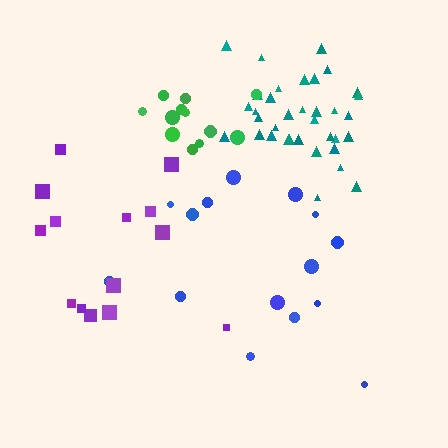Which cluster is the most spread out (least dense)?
Purple.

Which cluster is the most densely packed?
Teal.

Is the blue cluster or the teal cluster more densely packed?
Teal.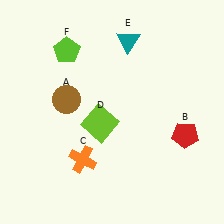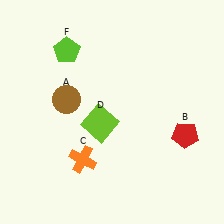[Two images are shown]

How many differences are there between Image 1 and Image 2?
There is 1 difference between the two images.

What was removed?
The teal triangle (E) was removed in Image 2.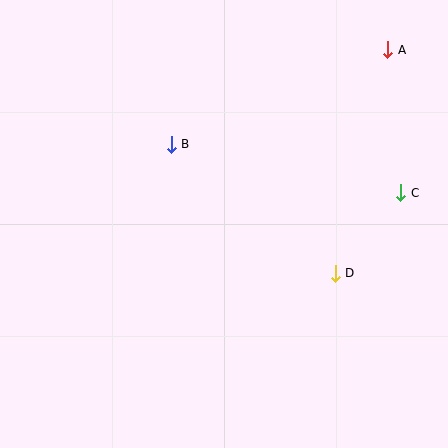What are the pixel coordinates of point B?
Point B is at (171, 144).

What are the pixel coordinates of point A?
Point A is at (388, 50).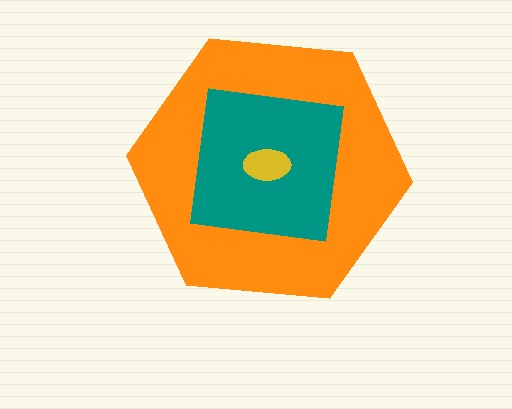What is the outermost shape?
The orange hexagon.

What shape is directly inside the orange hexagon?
The teal square.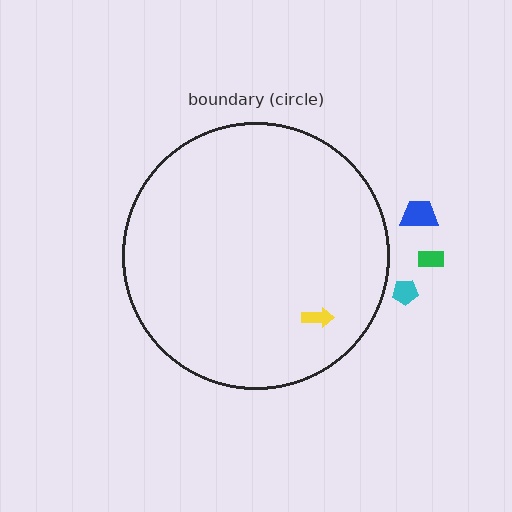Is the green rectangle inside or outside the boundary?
Outside.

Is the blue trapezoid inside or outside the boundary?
Outside.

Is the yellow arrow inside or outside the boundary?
Inside.